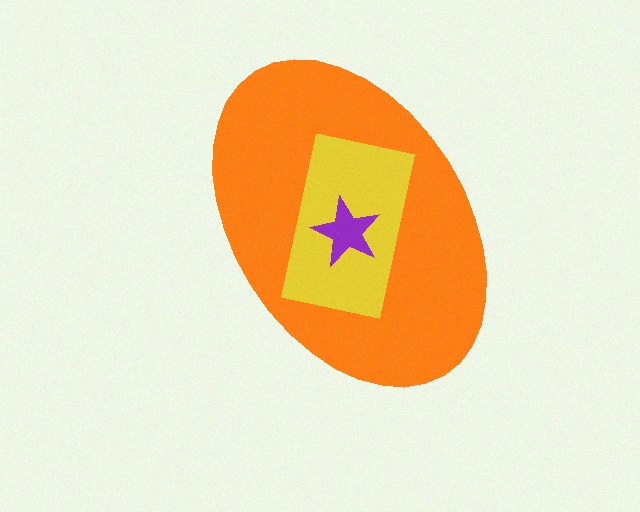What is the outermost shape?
The orange ellipse.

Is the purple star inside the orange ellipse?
Yes.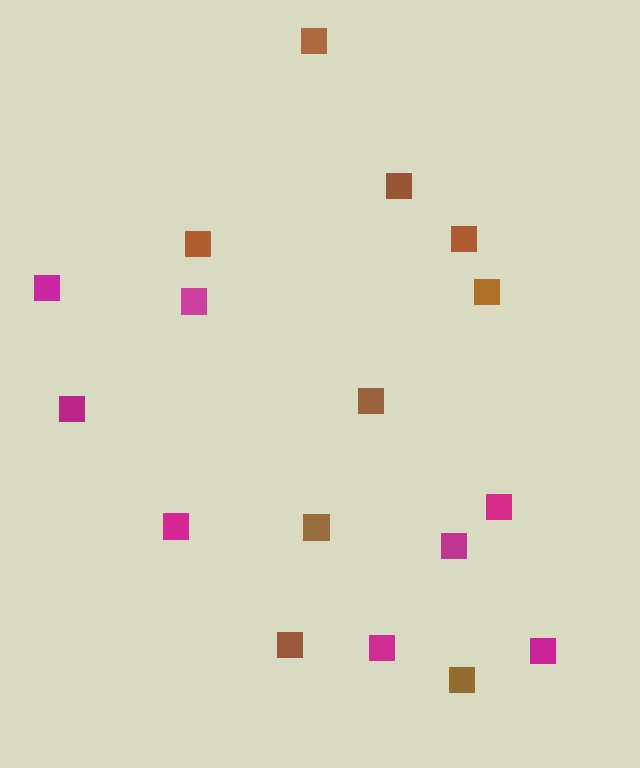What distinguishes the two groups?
There are 2 groups: one group of brown squares (9) and one group of magenta squares (8).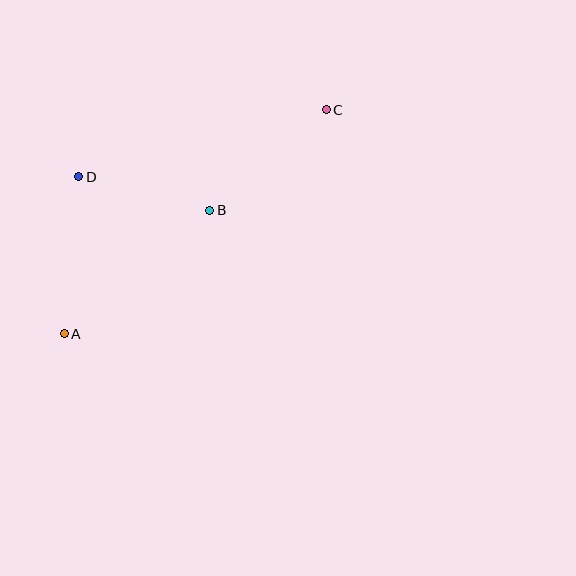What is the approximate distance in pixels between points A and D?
The distance between A and D is approximately 157 pixels.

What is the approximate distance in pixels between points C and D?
The distance between C and D is approximately 257 pixels.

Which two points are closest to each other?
Points B and D are closest to each other.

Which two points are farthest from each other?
Points A and C are farthest from each other.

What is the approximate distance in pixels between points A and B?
The distance between A and B is approximately 191 pixels.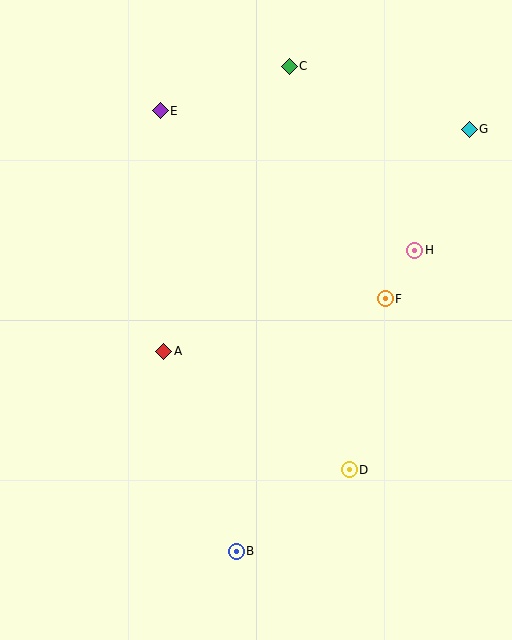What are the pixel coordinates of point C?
Point C is at (289, 66).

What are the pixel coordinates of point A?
Point A is at (164, 351).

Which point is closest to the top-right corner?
Point G is closest to the top-right corner.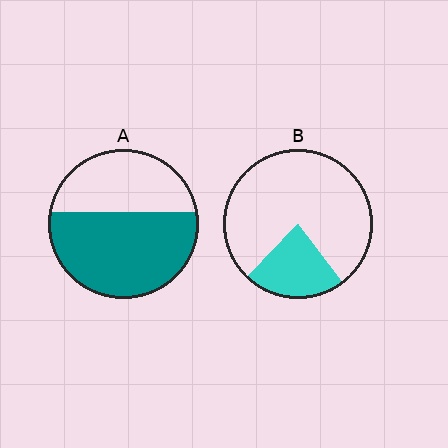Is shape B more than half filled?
No.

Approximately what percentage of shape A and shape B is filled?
A is approximately 60% and B is approximately 25%.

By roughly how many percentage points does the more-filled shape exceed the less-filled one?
By roughly 35 percentage points (A over B).